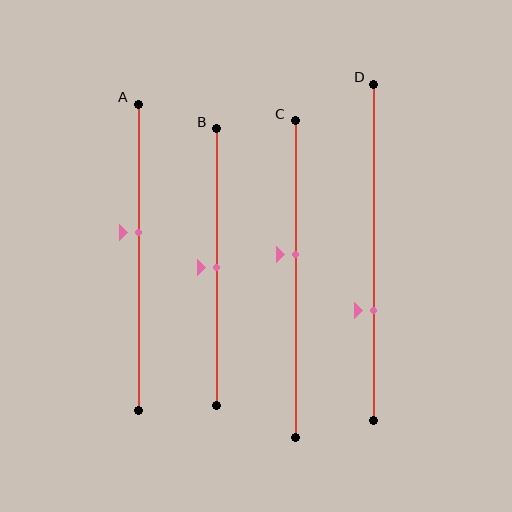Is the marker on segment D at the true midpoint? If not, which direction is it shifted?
No, the marker on segment D is shifted downward by about 17% of the segment length.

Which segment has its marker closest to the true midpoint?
Segment B has its marker closest to the true midpoint.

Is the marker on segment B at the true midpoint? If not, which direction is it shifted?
Yes, the marker on segment B is at the true midpoint.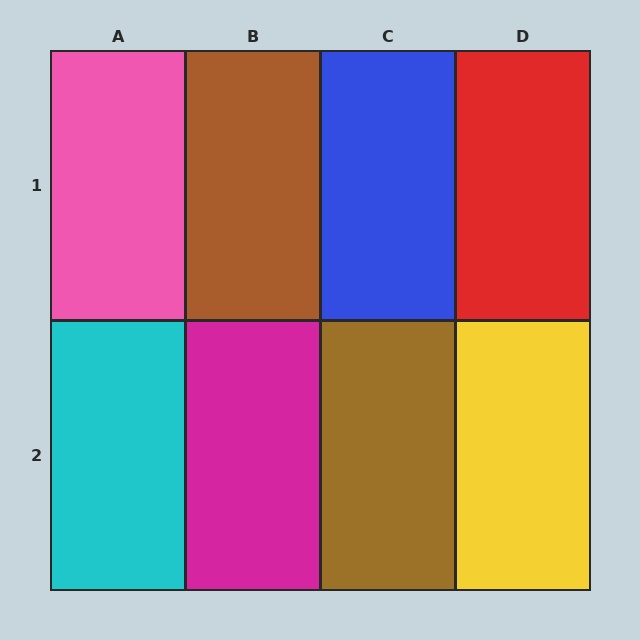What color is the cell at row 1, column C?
Blue.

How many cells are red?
1 cell is red.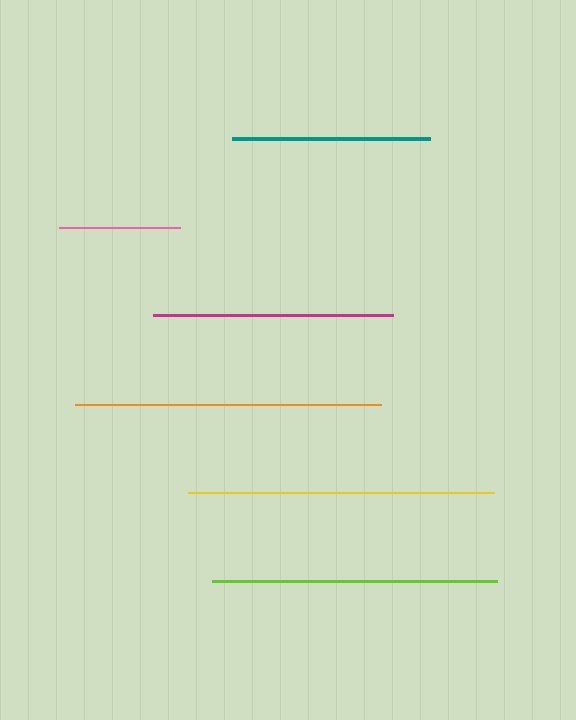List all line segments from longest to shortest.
From longest to shortest: yellow, orange, lime, magenta, teal, pink.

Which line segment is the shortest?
The pink line is the shortest at approximately 121 pixels.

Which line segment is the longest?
The yellow line is the longest at approximately 307 pixels.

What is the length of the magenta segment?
The magenta segment is approximately 240 pixels long.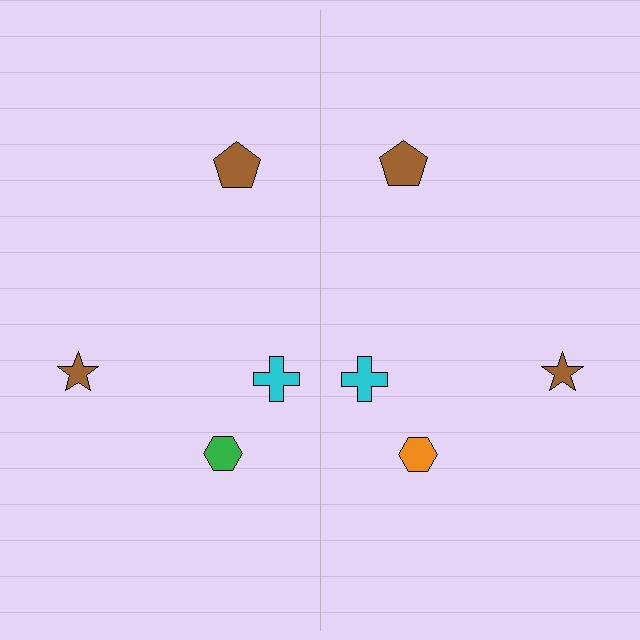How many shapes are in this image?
There are 8 shapes in this image.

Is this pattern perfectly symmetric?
No, the pattern is not perfectly symmetric. The orange hexagon on the right side breaks the symmetry — its mirror counterpart is green.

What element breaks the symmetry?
The orange hexagon on the right side breaks the symmetry — its mirror counterpart is green.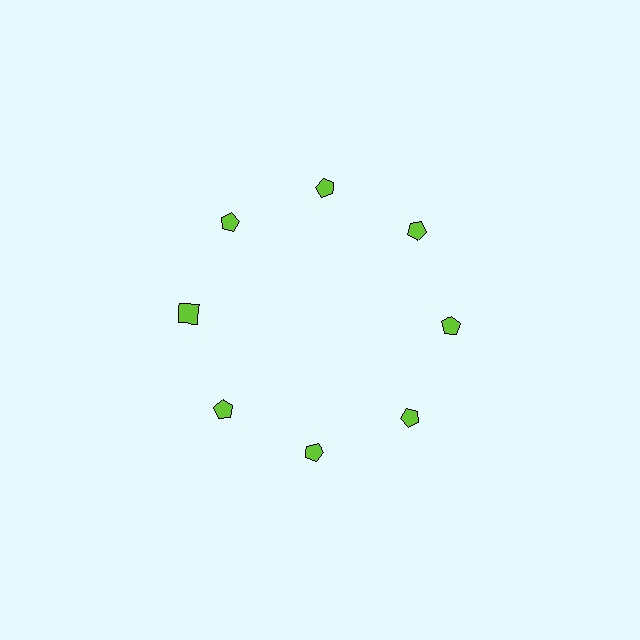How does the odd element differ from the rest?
It has a different shape: square instead of pentagon.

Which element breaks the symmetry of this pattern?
The lime square at roughly the 9 o'clock position breaks the symmetry. All other shapes are lime pentagons.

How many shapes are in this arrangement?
There are 8 shapes arranged in a ring pattern.